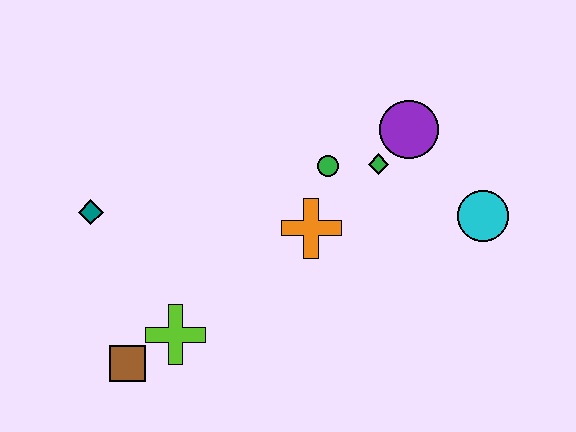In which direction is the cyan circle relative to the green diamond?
The cyan circle is to the right of the green diamond.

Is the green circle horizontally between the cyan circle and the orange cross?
Yes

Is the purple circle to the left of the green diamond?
No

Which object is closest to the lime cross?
The brown square is closest to the lime cross.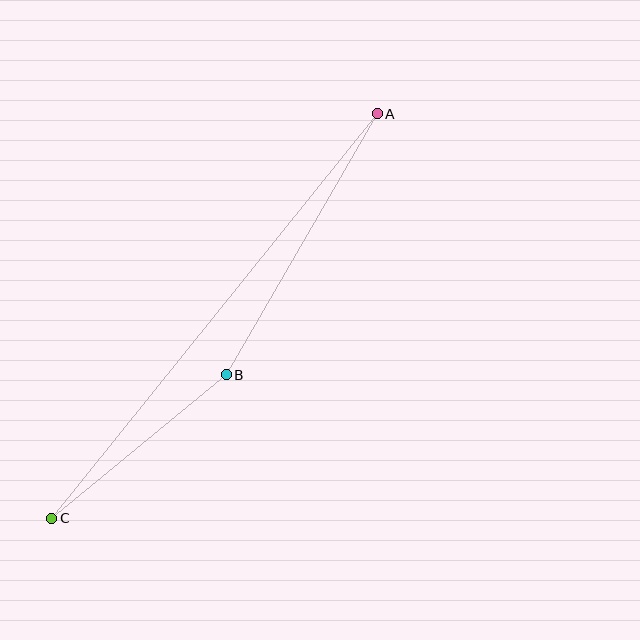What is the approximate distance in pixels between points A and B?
The distance between A and B is approximately 301 pixels.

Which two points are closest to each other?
Points B and C are closest to each other.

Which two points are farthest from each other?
Points A and C are farthest from each other.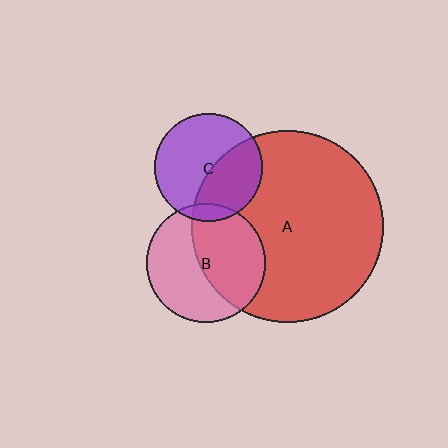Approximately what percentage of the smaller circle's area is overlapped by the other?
Approximately 10%.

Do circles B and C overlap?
Yes.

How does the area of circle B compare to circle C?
Approximately 1.2 times.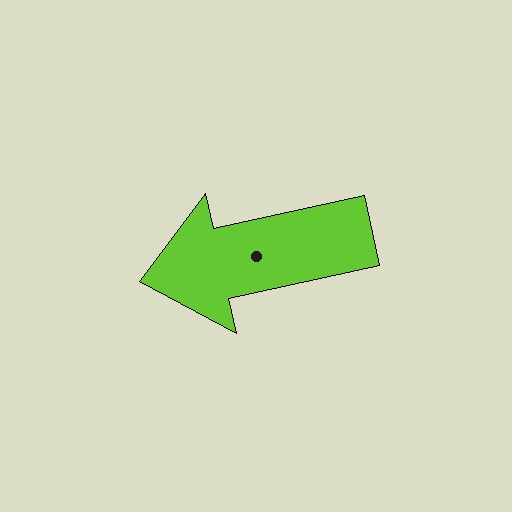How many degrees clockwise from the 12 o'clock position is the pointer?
Approximately 258 degrees.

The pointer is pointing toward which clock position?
Roughly 9 o'clock.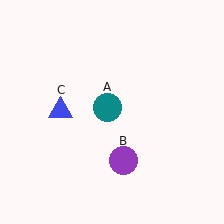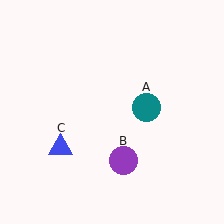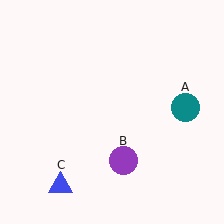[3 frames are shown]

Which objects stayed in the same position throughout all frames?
Purple circle (object B) remained stationary.